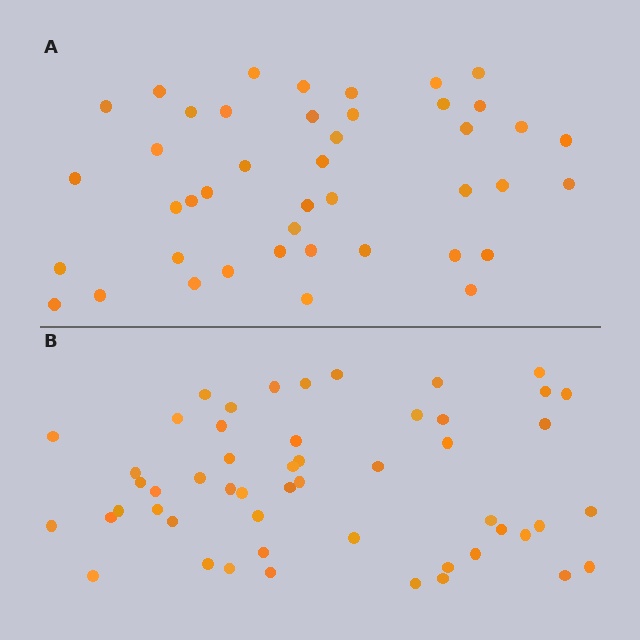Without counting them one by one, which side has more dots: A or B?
Region B (the bottom region) has more dots.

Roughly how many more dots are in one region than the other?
Region B has roughly 8 or so more dots than region A.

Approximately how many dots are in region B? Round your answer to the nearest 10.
About 50 dots. (The exact count is 52, which rounds to 50.)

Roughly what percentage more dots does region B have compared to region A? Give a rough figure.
About 20% more.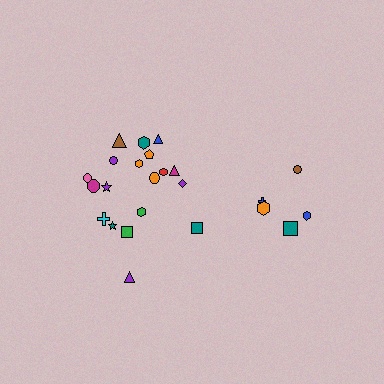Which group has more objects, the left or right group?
The left group.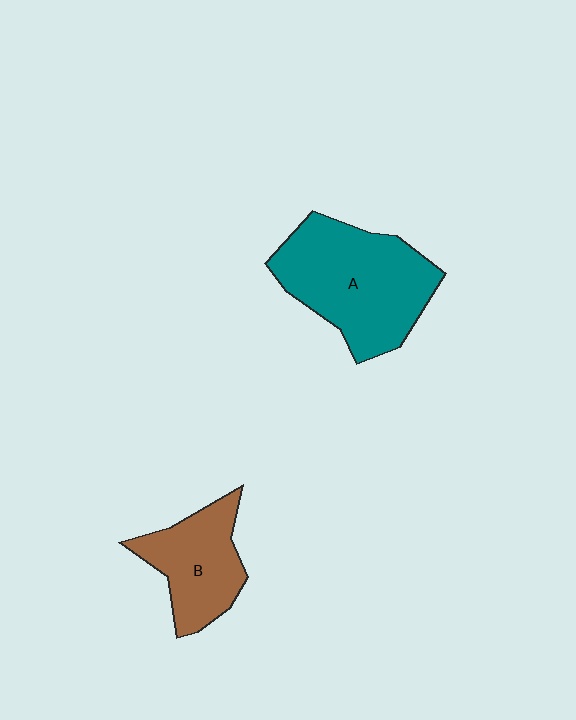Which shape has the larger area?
Shape A (teal).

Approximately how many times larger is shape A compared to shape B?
Approximately 1.7 times.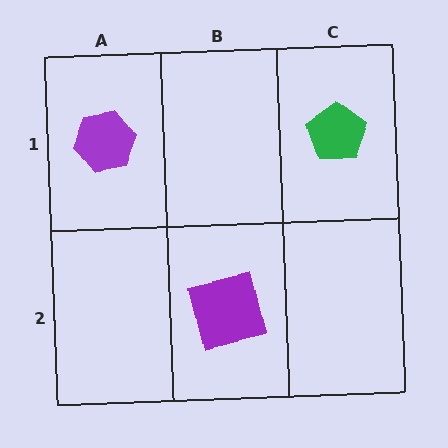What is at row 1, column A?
A purple hexagon.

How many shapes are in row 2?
1 shape.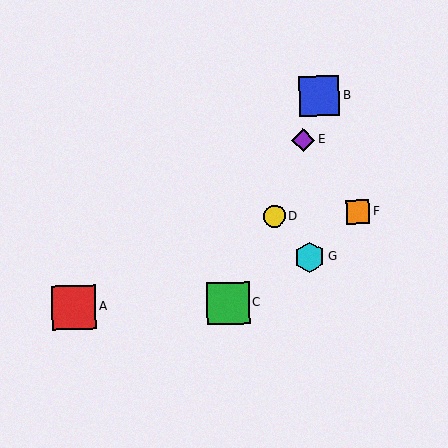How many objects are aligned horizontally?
2 objects (A, C) are aligned horizontally.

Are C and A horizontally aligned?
Yes, both are at y≈303.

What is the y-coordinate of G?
Object G is at y≈257.